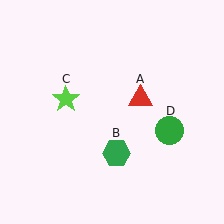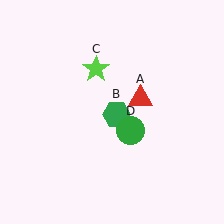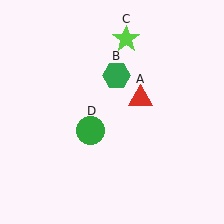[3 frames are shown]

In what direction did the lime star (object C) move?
The lime star (object C) moved up and to the right.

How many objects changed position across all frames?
3 objects changed position: green hexagon (object B), lime star (object C), green circle (object D).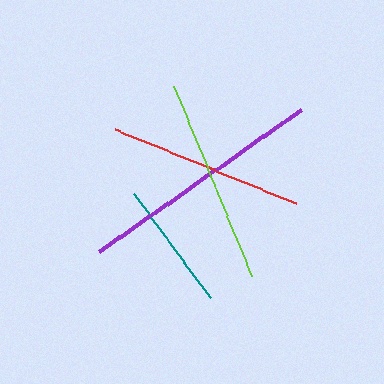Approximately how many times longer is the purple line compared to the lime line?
The purple line is approximately 1.2 times the length of the lime line.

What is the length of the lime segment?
The lime segment is approximately 206 pixels long.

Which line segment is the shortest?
The teal line is the shortest at approximately 129 pixels.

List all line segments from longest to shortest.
From longest to shortest: purple, lime, red, teal.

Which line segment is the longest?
The purple line is the longest at approximately 247 pixels.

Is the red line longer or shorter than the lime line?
The lime line is longer than the red line.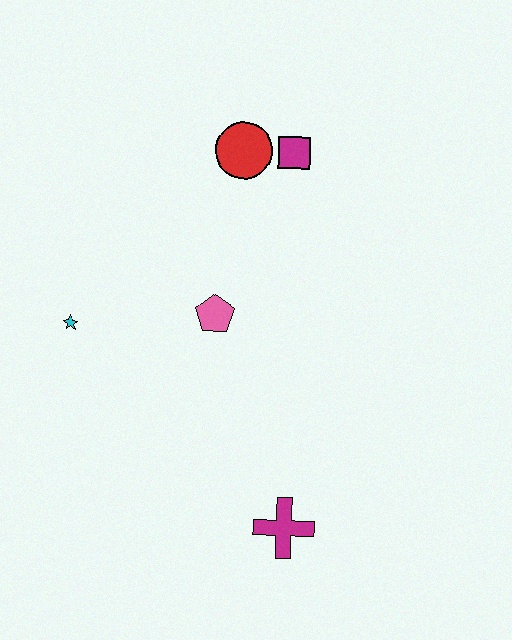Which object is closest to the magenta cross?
The pink pentagon is closest to the magenta cross.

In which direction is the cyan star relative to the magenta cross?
The cyan star is to the left of the magenta cross.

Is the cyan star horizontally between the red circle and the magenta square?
No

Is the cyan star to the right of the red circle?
No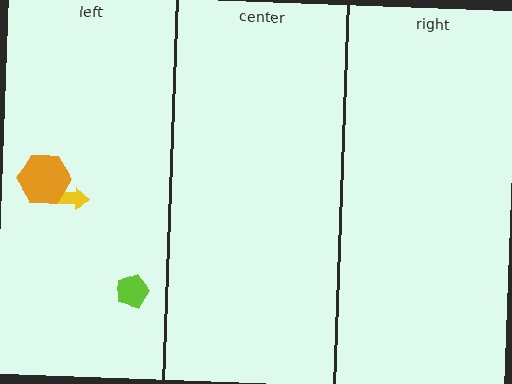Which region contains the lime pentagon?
The left region.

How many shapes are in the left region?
3.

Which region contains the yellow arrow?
The left region.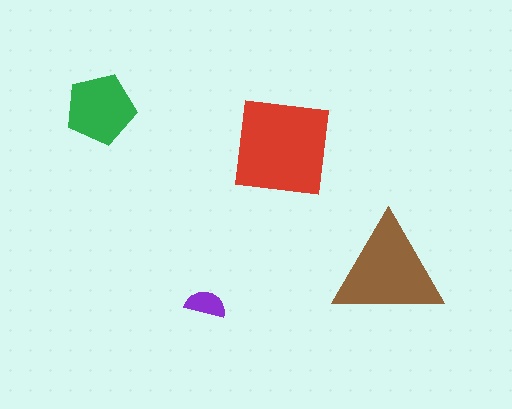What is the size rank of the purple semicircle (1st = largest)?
4th.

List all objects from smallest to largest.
The purple semicircle, the green pentagon, the brown triangle, the red square.